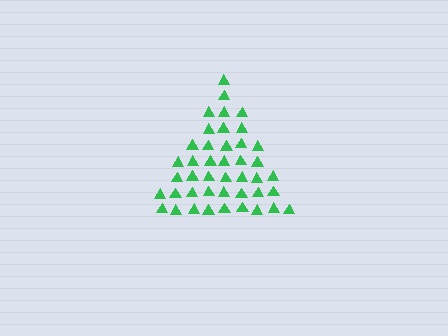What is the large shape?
The large shape is a triangle.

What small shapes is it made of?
It is made of small triangles.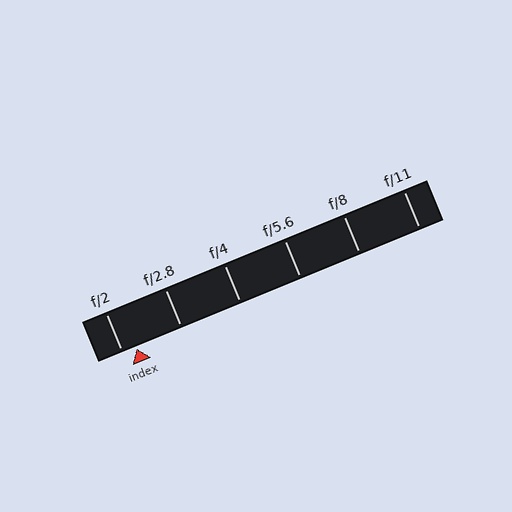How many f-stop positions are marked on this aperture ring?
There are 6 f-stop positions marked.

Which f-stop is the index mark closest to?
The index mark is closest to f/2.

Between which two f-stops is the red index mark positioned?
The index mark is between f/2 and f/2.8.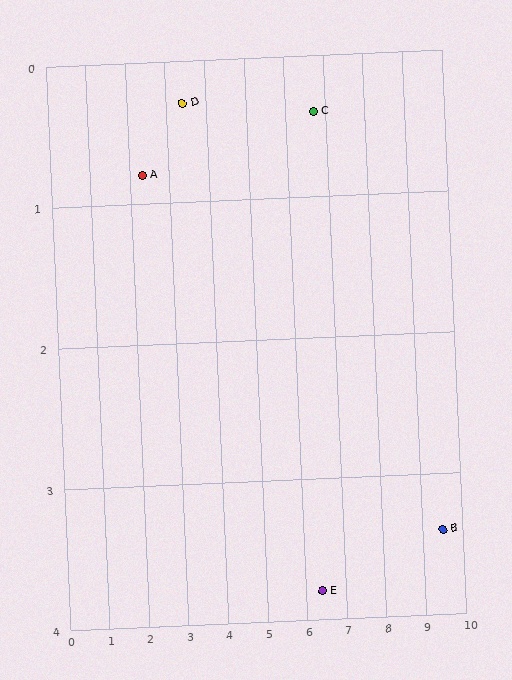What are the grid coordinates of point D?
Point D is at approximately (3.4, 0.3).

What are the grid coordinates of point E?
Point E is at approximately (6.4, 3.8).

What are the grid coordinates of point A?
Point A is at approximately (2.3, 0.8).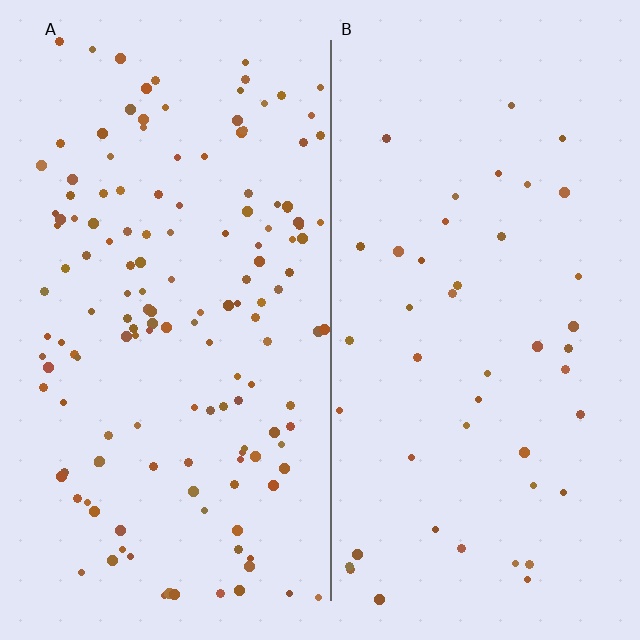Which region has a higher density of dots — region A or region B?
A (the left).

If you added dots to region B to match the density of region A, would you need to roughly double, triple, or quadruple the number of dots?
Approximately triple.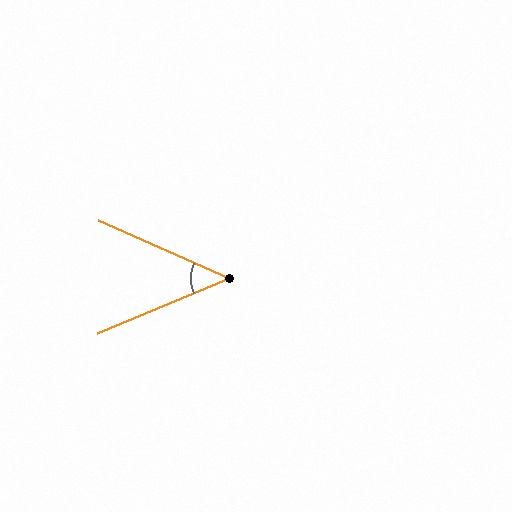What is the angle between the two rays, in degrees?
Approximately 46 degrees.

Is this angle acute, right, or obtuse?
It is acute.